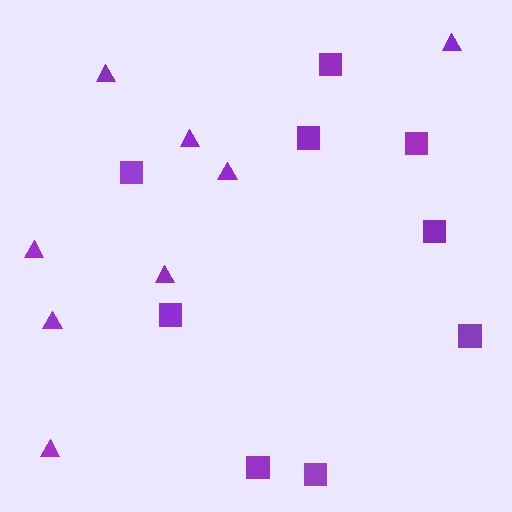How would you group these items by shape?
There are 2 groups: one group of squares (9) and one group of triangles (8).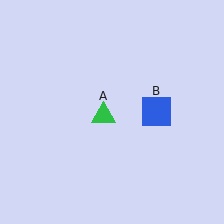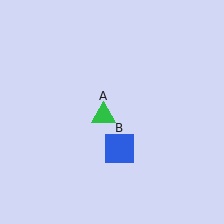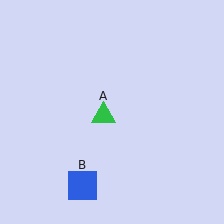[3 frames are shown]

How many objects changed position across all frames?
1 object changed position: blue square (object B).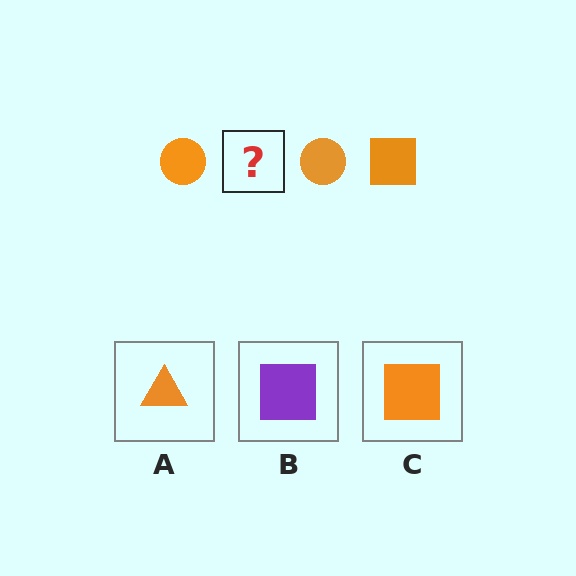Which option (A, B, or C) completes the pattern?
C.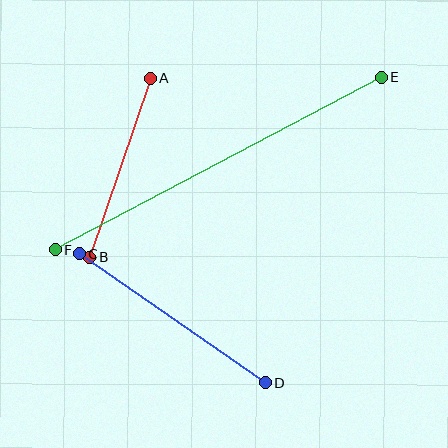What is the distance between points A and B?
The distance is approximately 189 pixels.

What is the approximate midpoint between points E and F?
The midpoint is at approximately (218, 164) pixels.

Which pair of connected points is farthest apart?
Points E and F are farthest apart.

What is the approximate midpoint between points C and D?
The midpoint is at approximately (172, 318) pixels.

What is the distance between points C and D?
The distance is approximately 226 pixels.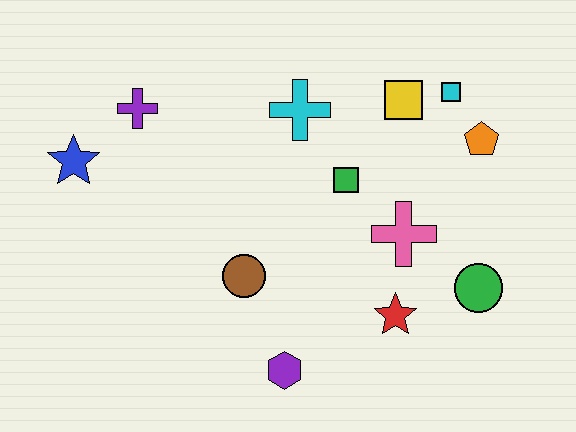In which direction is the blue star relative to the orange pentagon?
The blue star is to the left of the orange pentagon.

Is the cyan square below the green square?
No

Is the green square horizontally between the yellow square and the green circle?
No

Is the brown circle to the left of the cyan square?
Yes